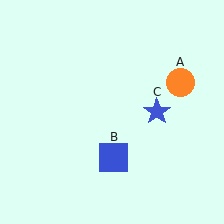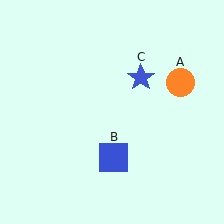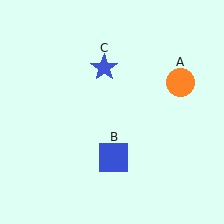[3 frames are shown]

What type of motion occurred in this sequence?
The blue star (object C) rotated counterclockwise around the center of the scene.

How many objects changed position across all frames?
1 object changed position: blue star (object C).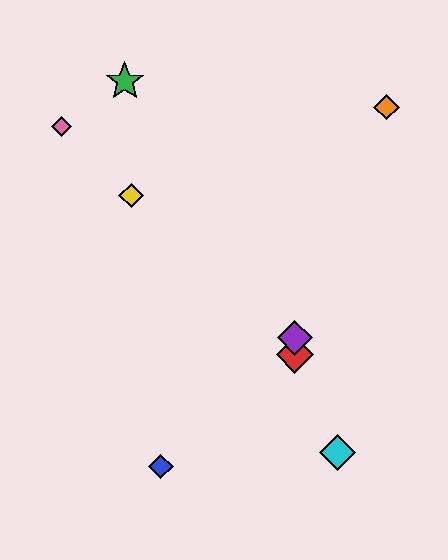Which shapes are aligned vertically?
The red diamond, the purple diamond are aligned vertically.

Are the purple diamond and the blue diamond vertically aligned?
No, the purple diamond is at x≈295 and the blue diamond is at x≈161.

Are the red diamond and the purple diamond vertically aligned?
Yes, both are at x≈295.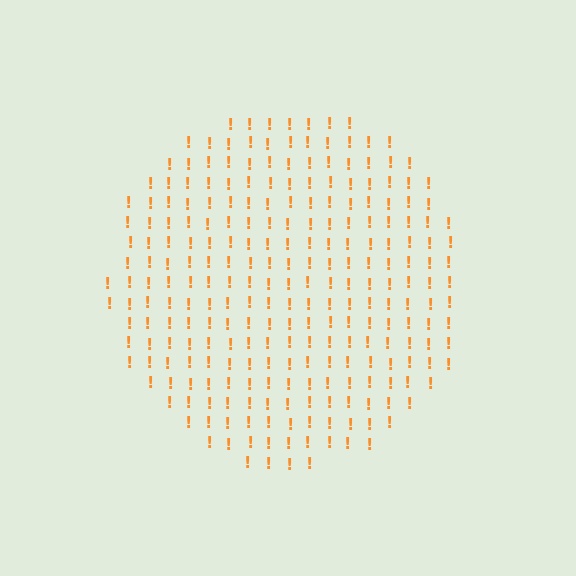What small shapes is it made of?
It is made of small exclamation marks.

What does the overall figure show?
The overall figure shows a circle.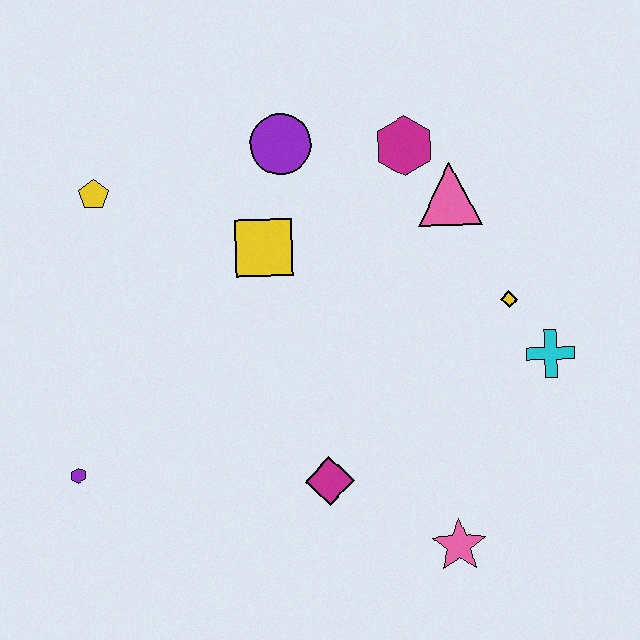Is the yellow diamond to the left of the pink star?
No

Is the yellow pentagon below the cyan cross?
No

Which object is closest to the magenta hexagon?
The pink triangle is closest to the magenta hexagon.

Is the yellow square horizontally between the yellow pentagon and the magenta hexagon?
Yes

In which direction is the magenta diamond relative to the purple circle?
The magenta diamond is below the purple circle.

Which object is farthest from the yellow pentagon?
The pink star is farthest from the yellow pentagon.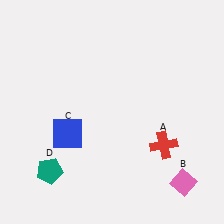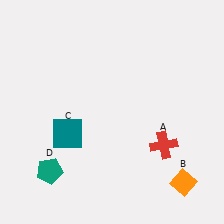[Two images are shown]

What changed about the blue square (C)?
In Image 1, C is blue. In Image 2, it changed to teal.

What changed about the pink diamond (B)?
In Image 1, B is pink. In Image 2, it changed to orange.